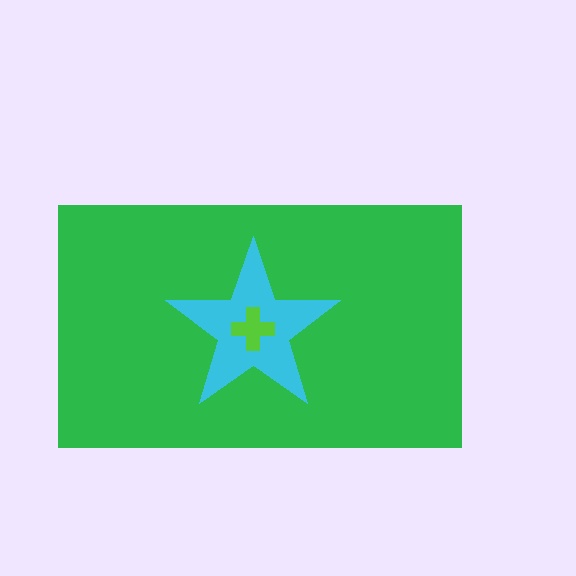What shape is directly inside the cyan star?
The lime cross.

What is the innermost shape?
The lime cross.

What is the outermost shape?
The green rectangle.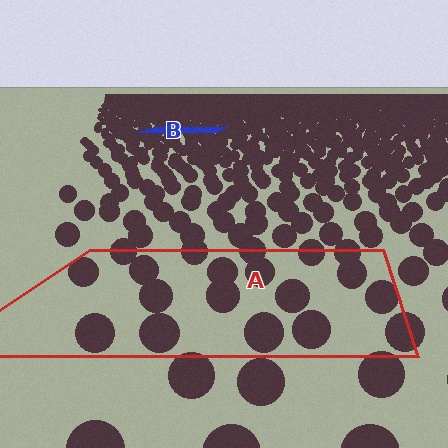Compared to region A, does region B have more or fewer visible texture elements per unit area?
Region B has more texture elements per unit area — they are packed more densely because it is farther away.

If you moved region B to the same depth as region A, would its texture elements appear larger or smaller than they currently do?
They would appear larger. At a closer depth, the same texture elements are projected at a bigger on-screen size.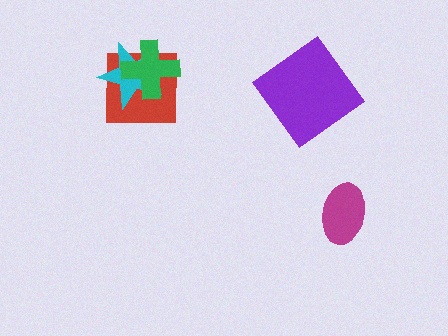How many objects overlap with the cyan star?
2 objects overlap with the cyan star.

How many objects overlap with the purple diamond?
0 objects overlap with the purple diamond.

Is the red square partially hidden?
Yes, it is partially covered by another shape.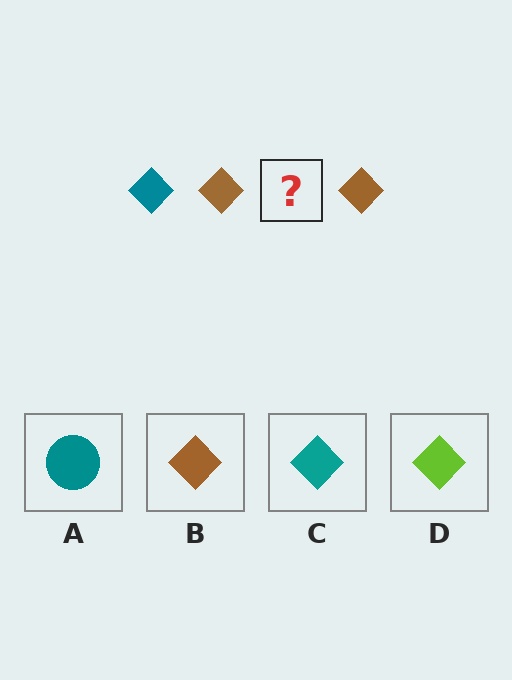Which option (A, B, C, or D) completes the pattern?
C.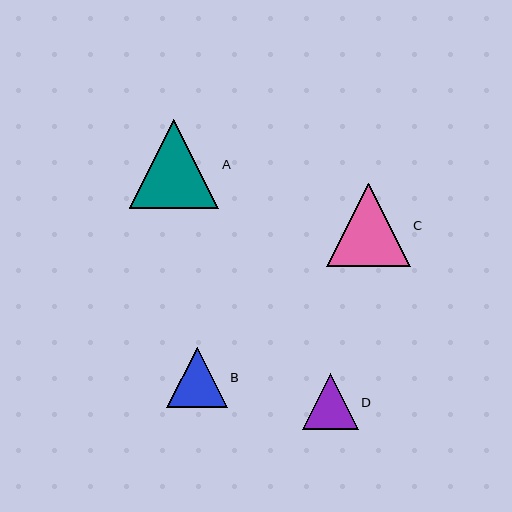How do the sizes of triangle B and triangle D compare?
Triangle B and triangle D are approximately the same size.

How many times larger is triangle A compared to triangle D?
Triangle A is approximately 1.6 times the size of triangle D.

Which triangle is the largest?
Triangle A is the largest with a size of approximately 90 pixels.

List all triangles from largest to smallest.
From largest to smallest: A, C, B, D.